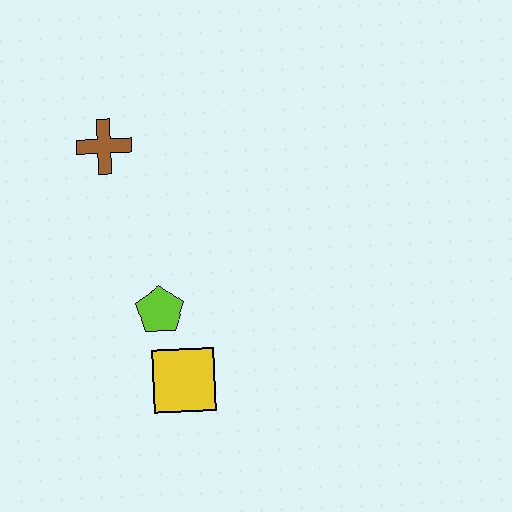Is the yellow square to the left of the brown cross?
No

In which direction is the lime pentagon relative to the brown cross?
The lime pentagon is below the brown cross.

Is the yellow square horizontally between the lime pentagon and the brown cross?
No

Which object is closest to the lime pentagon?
The yellow square is closest to the lime pentagon.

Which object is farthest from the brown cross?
The yellow square is farthest from the brown cross.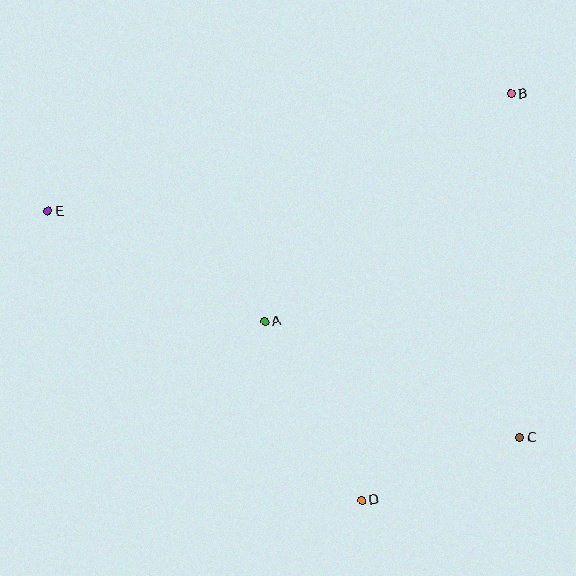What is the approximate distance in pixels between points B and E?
The distance between B and E is approximately 477 pixels.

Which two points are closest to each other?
Points C and D are closest to each other.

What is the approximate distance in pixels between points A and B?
The distance between A and B is approximately 335 pixels.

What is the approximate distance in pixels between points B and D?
The distance between B and D is approximately 433 pixels.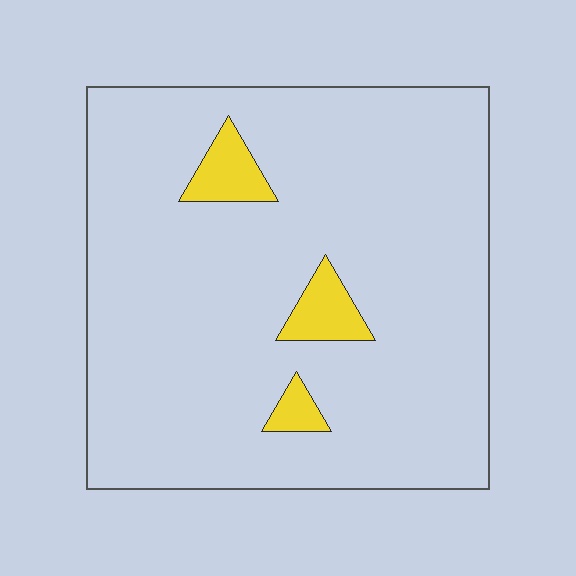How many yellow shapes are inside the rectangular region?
3.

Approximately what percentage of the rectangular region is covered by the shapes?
Approximately 5%.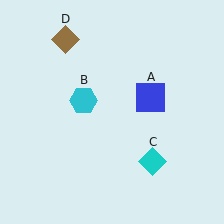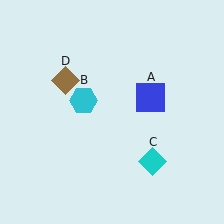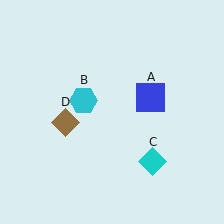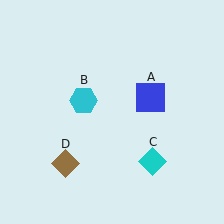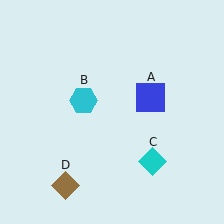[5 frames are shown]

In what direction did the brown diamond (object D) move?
The brown diamond (object D) moved down.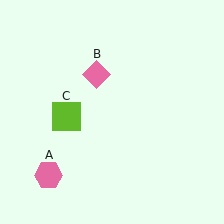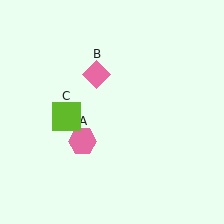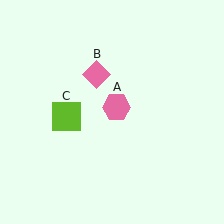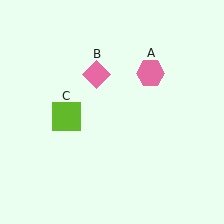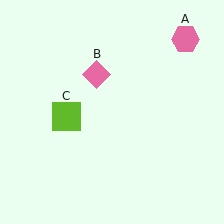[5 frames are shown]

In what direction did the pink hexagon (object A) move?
The pink hexagon (object A) moved up and to the right.